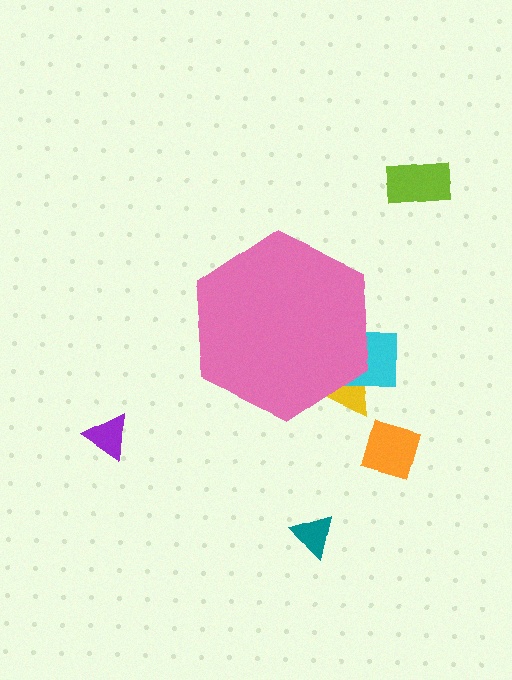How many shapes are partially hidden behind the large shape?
2 shapes are partially hidden.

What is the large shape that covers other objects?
A pink hexagon.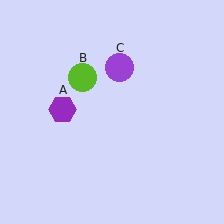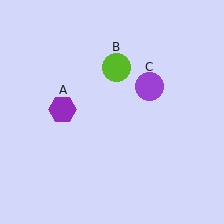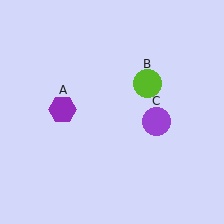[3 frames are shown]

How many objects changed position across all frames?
2 objects changed position: lime circle (object B), purple circle (object C).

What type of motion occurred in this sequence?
The lime circle (object B), purple circle (object C) rotated clockwise around the center of the scene.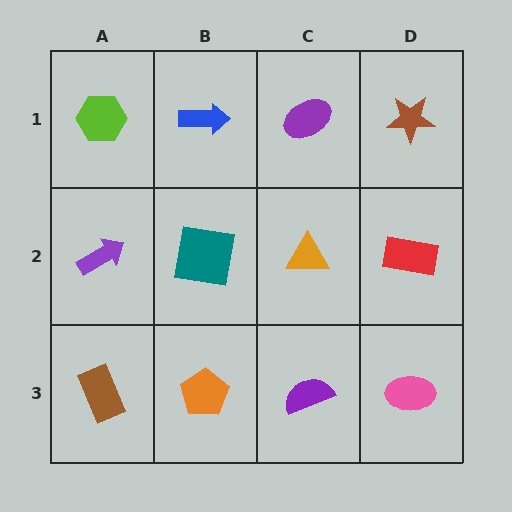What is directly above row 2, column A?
A lime hexagon.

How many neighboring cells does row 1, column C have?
3.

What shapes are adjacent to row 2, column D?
A brown star (row 1, column D), a pink ellipse (row 3, column D), an orange triangle (row 2, column C).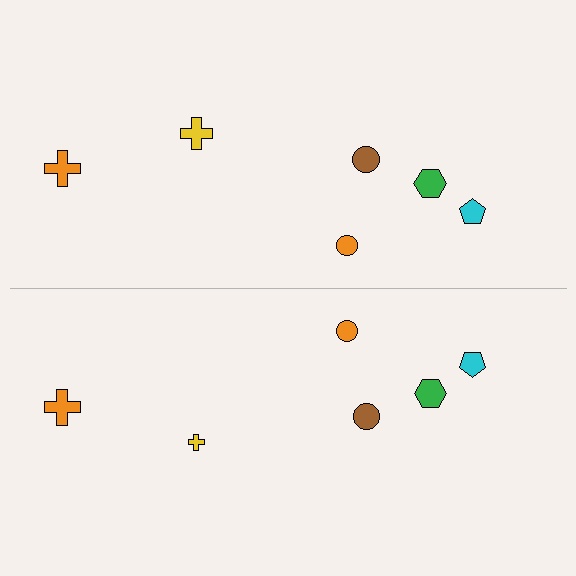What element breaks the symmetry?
The yellow cross on the bottom side has a different size than its mirror counterpart.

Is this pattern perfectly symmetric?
No, the pattern is not perfectly symmetric. The yellow cross on the bottom side has a different size than its mirror counterpart.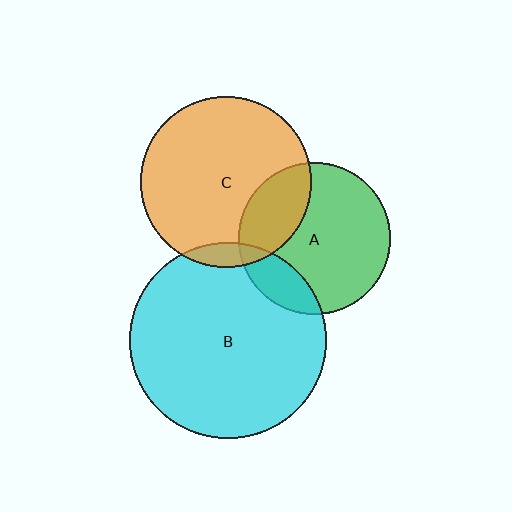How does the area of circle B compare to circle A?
Approximately 1.7 times.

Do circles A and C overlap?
Yes.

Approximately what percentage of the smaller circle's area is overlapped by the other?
Approximately 25%.